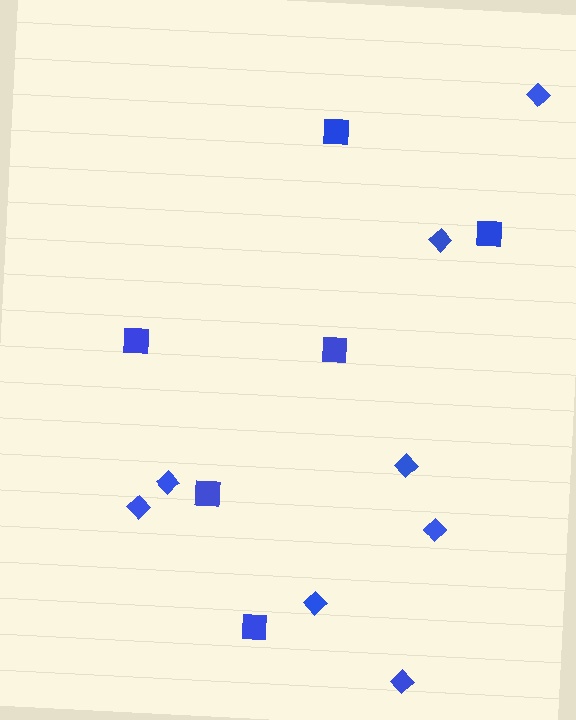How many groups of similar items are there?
There are 2 groups: one group of squares (6) and one group of diamonds (8).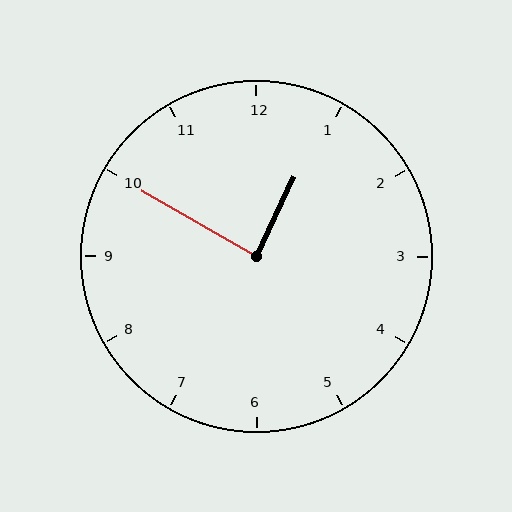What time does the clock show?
12:50.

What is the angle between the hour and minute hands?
Approximately 85 degrees.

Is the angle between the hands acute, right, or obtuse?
It is right.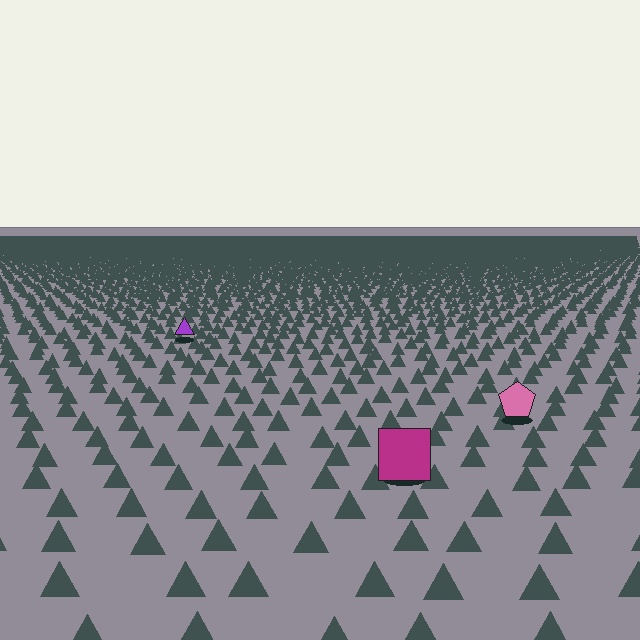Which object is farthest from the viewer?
The purple triangle is farthest from the viewer. It appears smaller and the ground texture around it is denser.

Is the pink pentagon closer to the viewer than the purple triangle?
Yes. The pink pentagon is closer — you can tell from the texture gradient: the ground texture is coarser near it.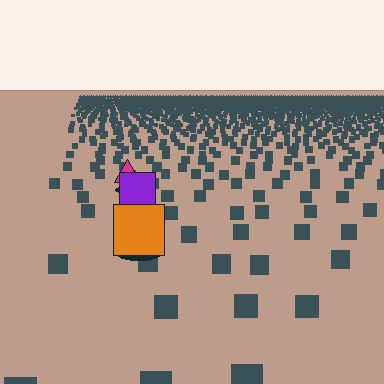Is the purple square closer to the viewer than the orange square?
No. The orange square is closer — you can tell from the texture gradient: the ground texture is coarser near it.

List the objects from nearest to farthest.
From nearest to farthest: the orange square, the purple square, the magenta triangle.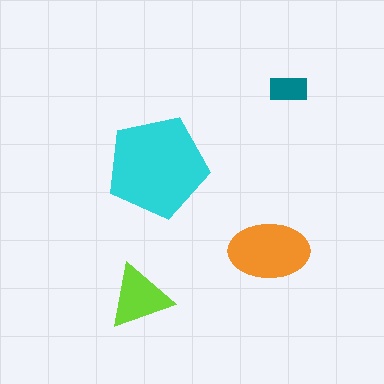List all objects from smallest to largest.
The teal rectangle, the lime triangle, the orange ellipse, the cyan pentagon.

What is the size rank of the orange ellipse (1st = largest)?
2nd.